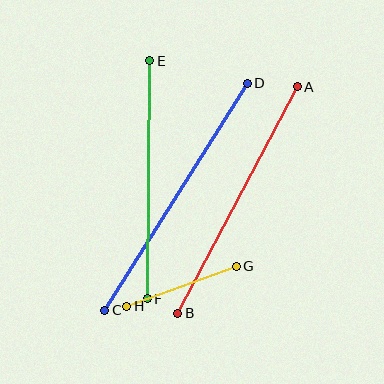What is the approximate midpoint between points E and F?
The midpoint is at approximately (148, 180) pixels.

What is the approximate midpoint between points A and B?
The midpoint is at approximately (237, 200) pixels.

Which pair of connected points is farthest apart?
Points C and D are farthest apart.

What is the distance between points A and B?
The distance is approximately 256 pixels.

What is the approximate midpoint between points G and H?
The midpoint is at approximately (181, 286) pixels.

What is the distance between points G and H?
The distance is approximately 117 pixels.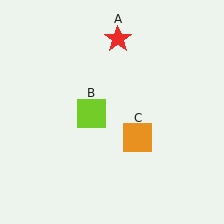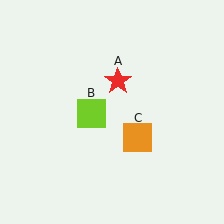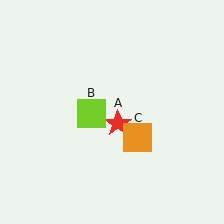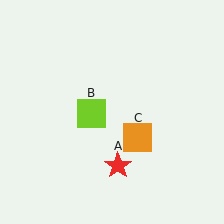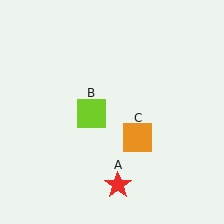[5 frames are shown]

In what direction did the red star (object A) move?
The red star (object A) moved down.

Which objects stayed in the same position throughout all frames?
Lime square (object B) and orange square (object C) remained stationary.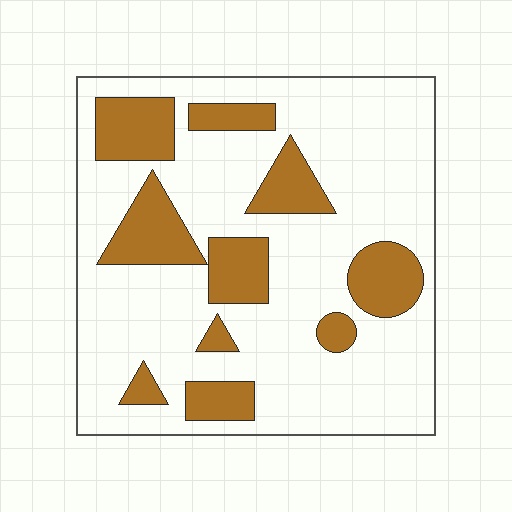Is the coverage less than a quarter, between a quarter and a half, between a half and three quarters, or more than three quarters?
Less than a quarter.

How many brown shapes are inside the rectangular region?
10.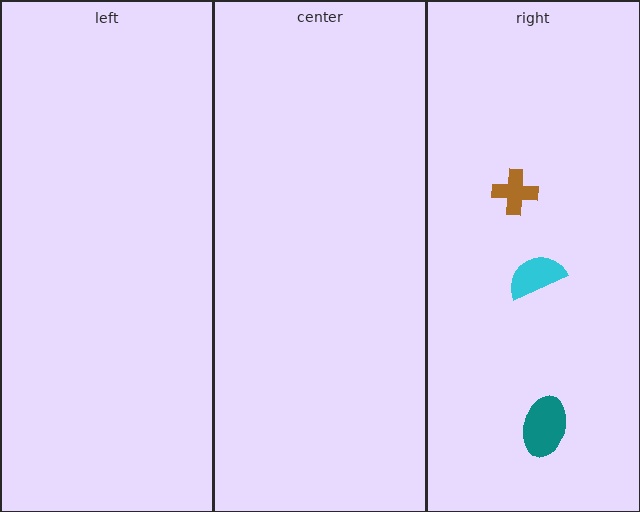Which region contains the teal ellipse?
The right region.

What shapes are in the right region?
The cyan semicircle, the brown cross, the teal ellipse.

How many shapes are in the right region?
3.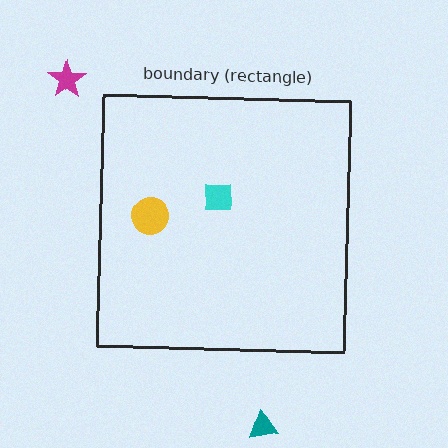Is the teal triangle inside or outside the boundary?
Outside.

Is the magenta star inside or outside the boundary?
Outside.